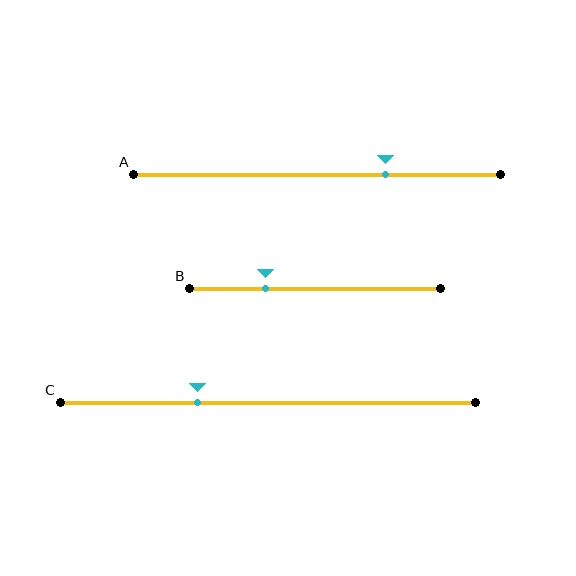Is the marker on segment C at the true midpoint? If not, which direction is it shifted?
No, the marker on segment C is shifted to the left by about 17% of the segment length.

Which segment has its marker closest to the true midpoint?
Segment C has its marker closest to the true midpoint.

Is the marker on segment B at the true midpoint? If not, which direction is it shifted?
No, the marker on segment B is shifted to the left by about 20% of the segment length.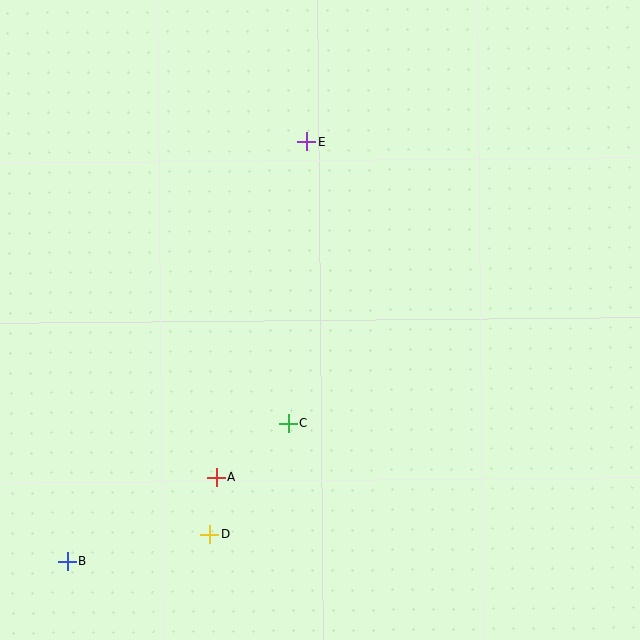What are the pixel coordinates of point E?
Point E is at (307, 142).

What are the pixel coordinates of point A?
Point A is at (217, 477).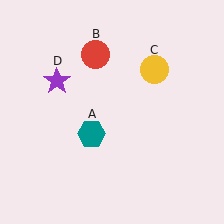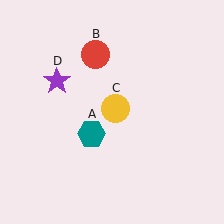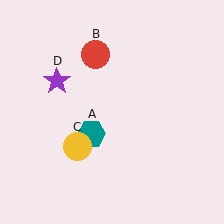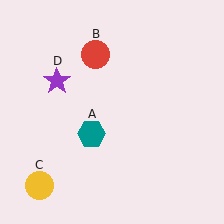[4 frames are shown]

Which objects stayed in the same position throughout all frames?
Teal hexagon (object A) and red circle (object B) and purple star (object D) remained stationary.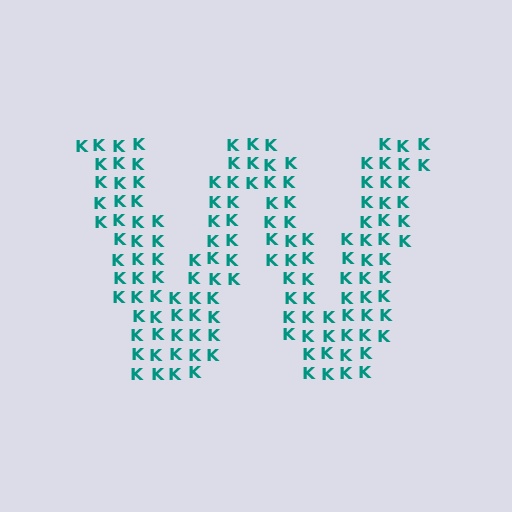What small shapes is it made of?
It is made of small letter K's.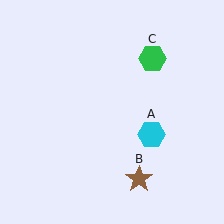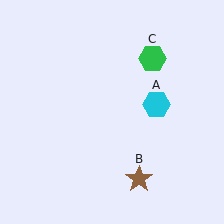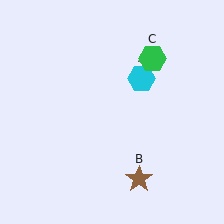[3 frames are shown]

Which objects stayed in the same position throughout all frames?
Brown star (object B) and green hexagon (object C) remained stationary.